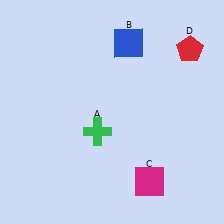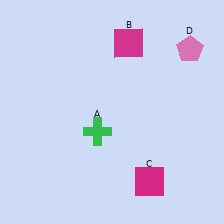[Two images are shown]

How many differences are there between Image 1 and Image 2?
There are 2 differences between the two images.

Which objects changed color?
B changed from blue to magenta. D changed from red to pink.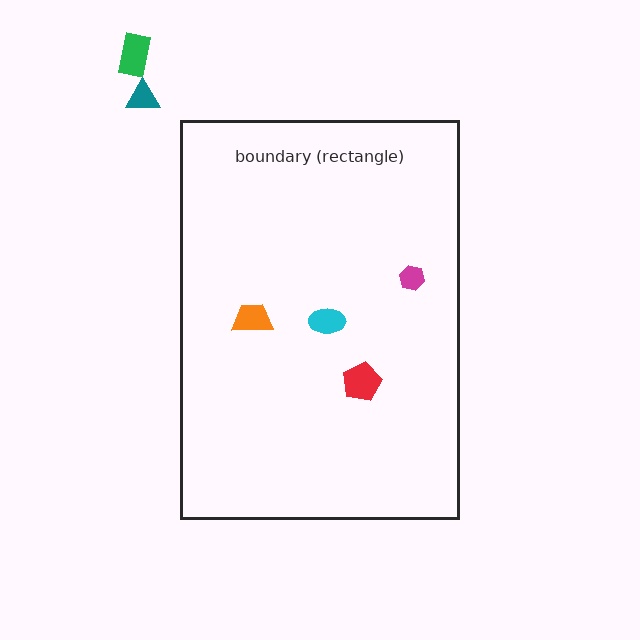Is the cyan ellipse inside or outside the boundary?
Inside.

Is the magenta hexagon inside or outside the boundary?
Inside.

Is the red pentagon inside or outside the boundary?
Inside.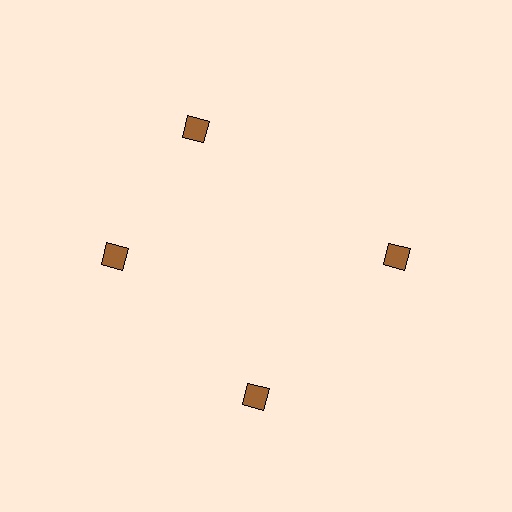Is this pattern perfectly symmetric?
No. The 4 brown diamonds are arranged in a ring, but one element near the 12 o'clock position is rotated out of alignment along the ring, breaking the 4-fold rotational symmetry.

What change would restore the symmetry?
The symmetry would be restored by rotating it back into even spacing with its neighbors so that all 4 diamonds sit at equal angles and equal distance from the center.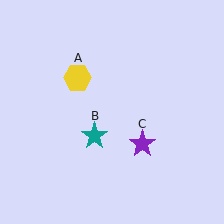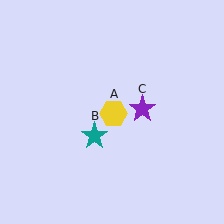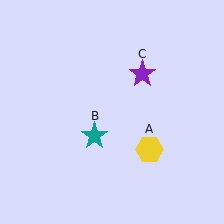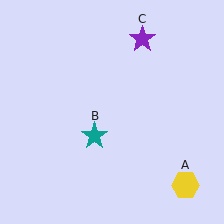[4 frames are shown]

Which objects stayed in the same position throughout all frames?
Teal star (object B) remained stationary.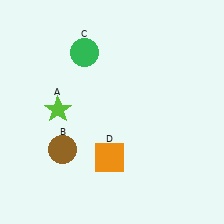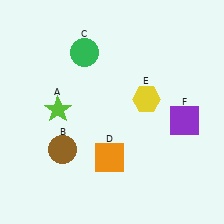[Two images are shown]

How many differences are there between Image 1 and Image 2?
There are 2 differences between the two images.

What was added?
A yellow hexagon (E), a purple square (F) were added in Image 2.